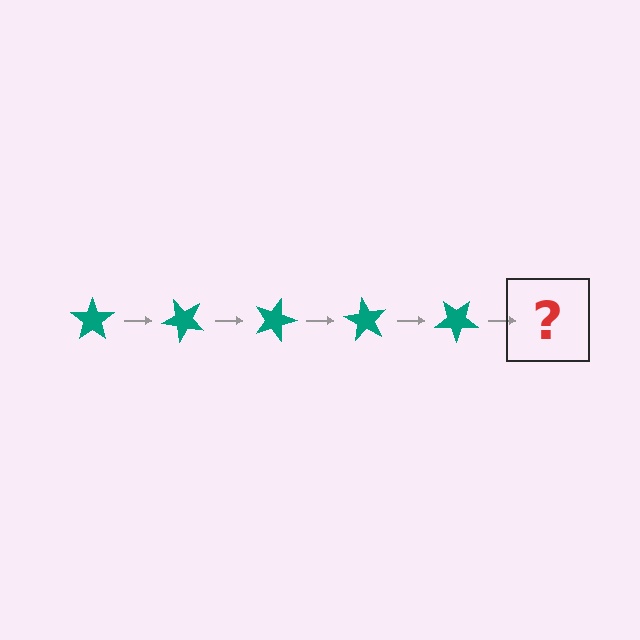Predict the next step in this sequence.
The next step is a teal star rotated 225 degrees.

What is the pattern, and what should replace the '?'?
The pattern is that the star rotates 45 degrees each step. The '?' should be a teal star rotated 225 degrees.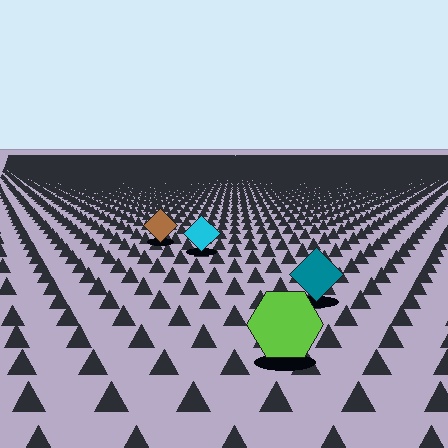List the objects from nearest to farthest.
From nearest to farthest: the lime hexagon, the teal diamond, the cyan diamond, the brown diamond.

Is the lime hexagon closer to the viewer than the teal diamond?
Yes. The lime hexagon is closer — you can tell from the texture gradient: the ground texture is coarser near it.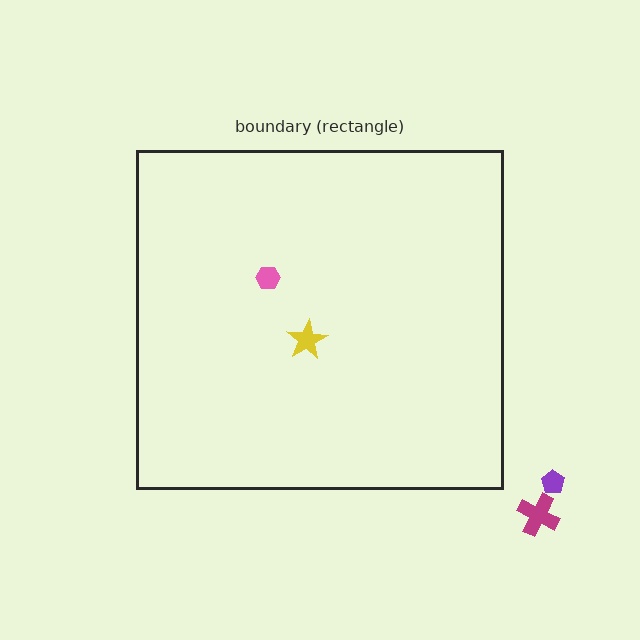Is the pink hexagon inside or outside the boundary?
Inside.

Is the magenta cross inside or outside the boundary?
Outside.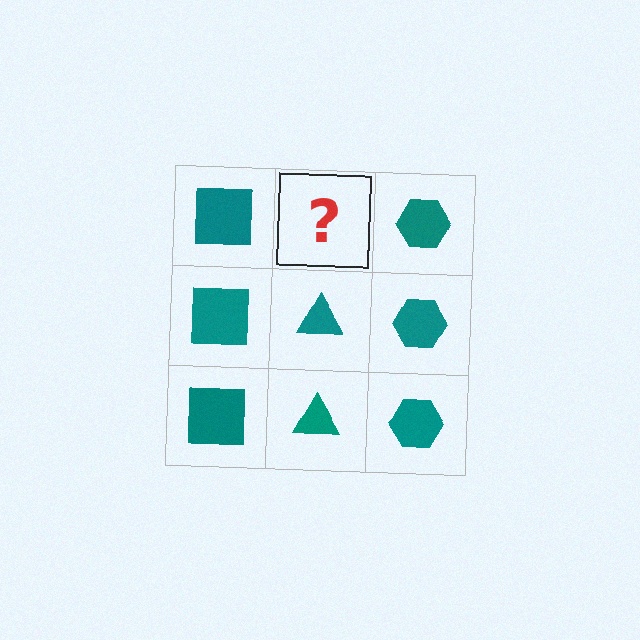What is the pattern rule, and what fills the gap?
The rule is that each column has a consistent shape. The gap should be filled with a teal triangle.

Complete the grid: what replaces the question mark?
The question mark should be replaced with a teal triangle.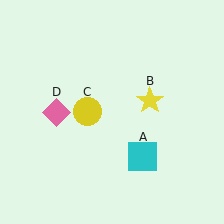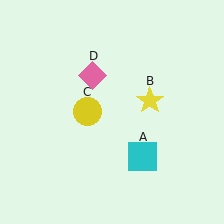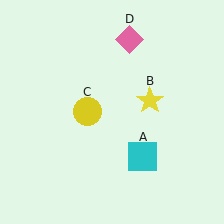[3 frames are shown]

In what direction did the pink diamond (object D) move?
The pink diamond (object D) moved up and to the right.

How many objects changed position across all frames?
1 object changed position: pink diamond (object D).